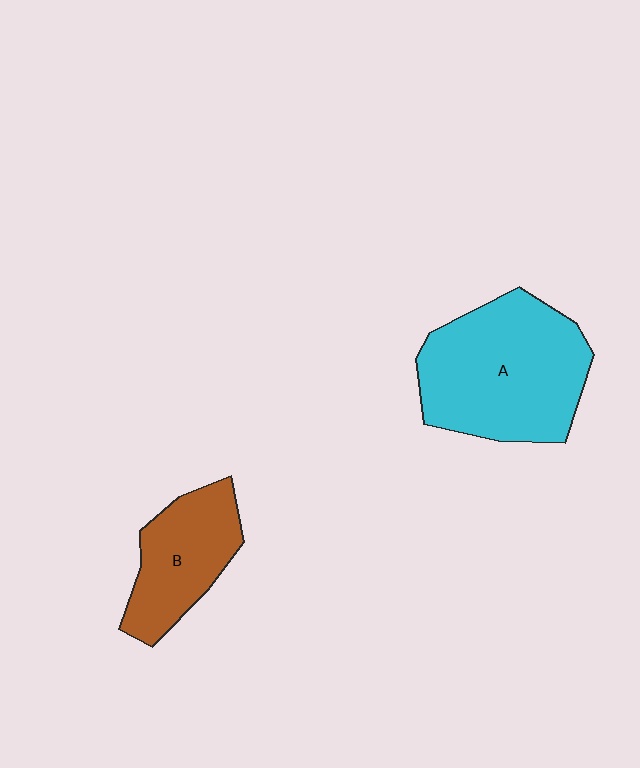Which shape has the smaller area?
Shape B (brown).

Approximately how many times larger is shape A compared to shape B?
Approximately 1.8 times.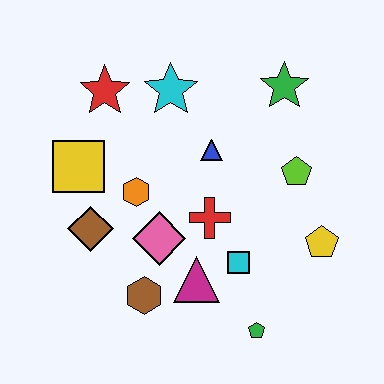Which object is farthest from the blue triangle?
The green pentagon is farthest from the blue triangle.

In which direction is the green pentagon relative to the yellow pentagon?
The green pentagon is below the yellow pentagon.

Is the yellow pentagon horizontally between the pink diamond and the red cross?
No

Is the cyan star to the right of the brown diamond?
Yes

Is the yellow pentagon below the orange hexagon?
Yes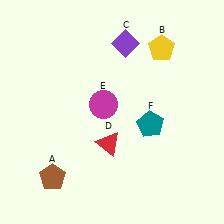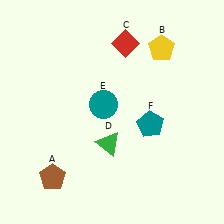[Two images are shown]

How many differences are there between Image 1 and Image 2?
There are 3 differences between the two images.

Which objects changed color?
C changed from purple to red. D changed from red to green. E changed from magenta to teal.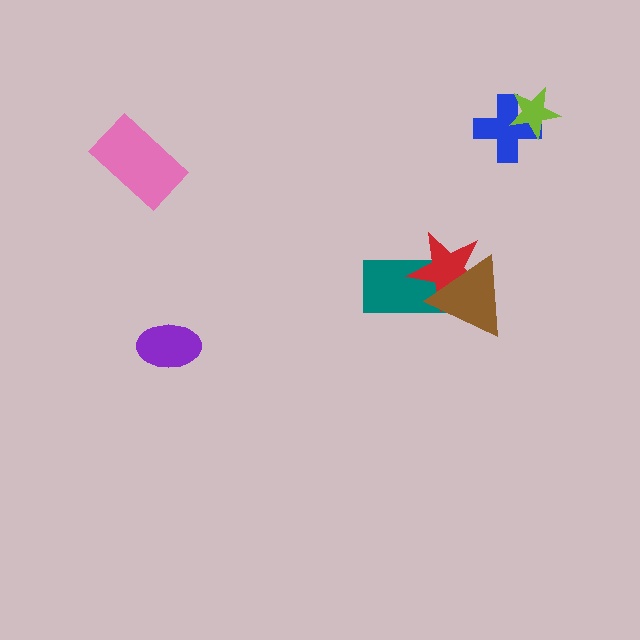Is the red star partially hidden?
Yes, it is partially covered by another shape.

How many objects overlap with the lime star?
1 object overlaps with the lime star.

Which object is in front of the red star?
The brown triangle is in front of the red star.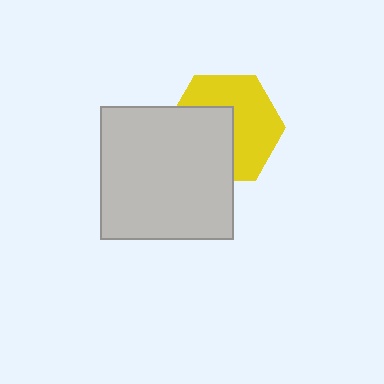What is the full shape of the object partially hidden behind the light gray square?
The partially hidden object is a yellow hexagon.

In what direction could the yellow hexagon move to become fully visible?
The yellow hexagon could move toward the upper-right. That would shift it out from behind the light gray square entirely.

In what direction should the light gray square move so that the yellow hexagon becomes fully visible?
The light gray square should move toward the lower-left. That is the shortest direction to clear the overlap and leave the yellow hexagon fully visible.